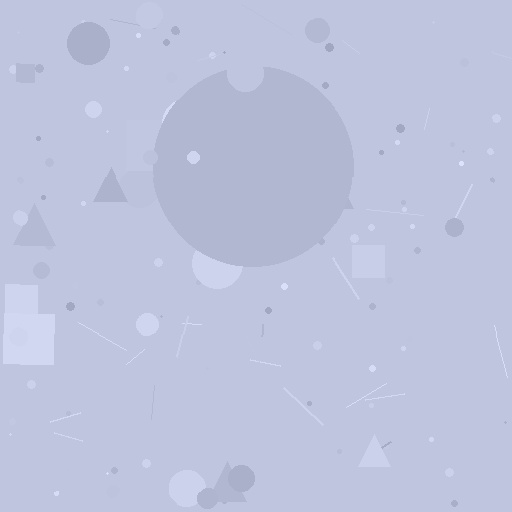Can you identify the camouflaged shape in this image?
The camouflaged shape is a circle.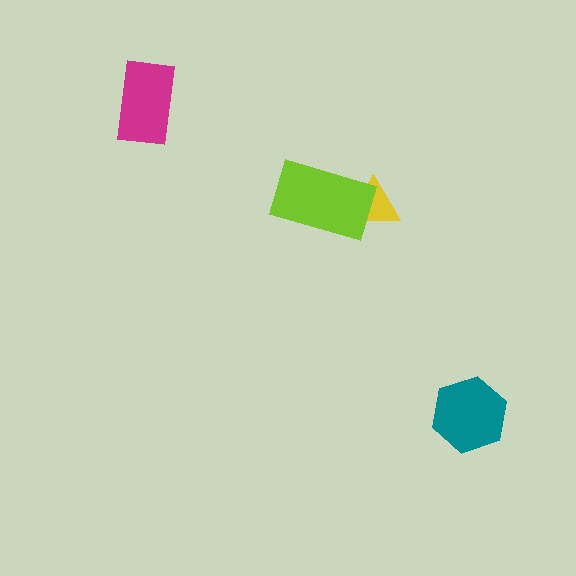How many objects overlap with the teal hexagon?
0 objects overlap with the teal hexagon.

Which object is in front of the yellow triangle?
The lime rectangle is in front of the yellow triangle.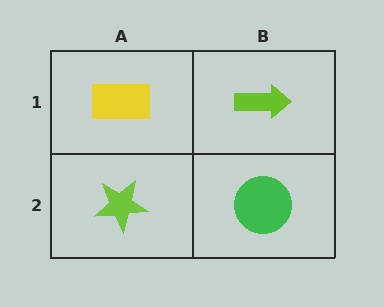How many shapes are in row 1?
2 shapes.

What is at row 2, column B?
A green circle.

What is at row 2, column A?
A lime star.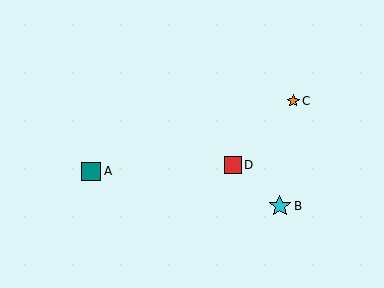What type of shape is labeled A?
Shape A is a teal square.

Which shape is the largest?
The cyan star (labeled B) is the largest.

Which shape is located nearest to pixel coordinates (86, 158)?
The teal square (labeled A) at (91, 171) is nearest to that location.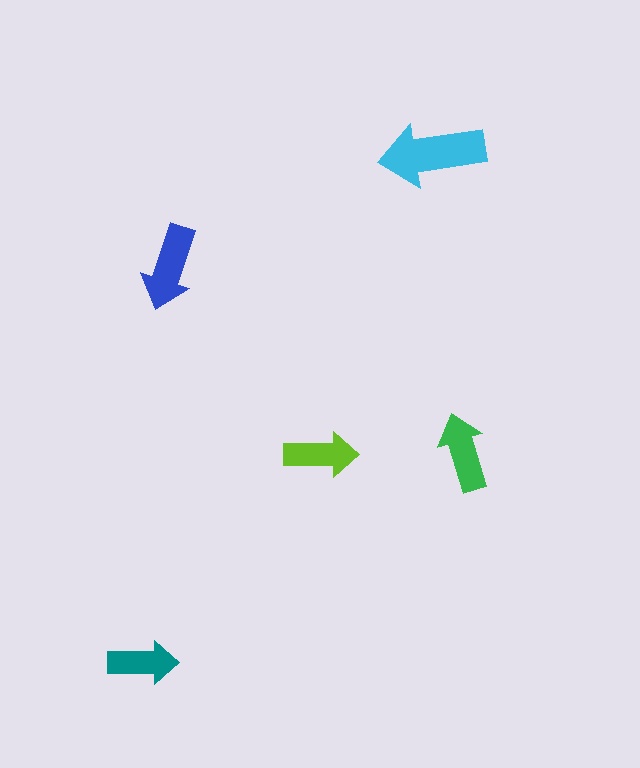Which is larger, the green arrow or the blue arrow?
The blue one.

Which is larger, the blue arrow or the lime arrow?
The blue one.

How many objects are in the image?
There are 5 objects in the image.